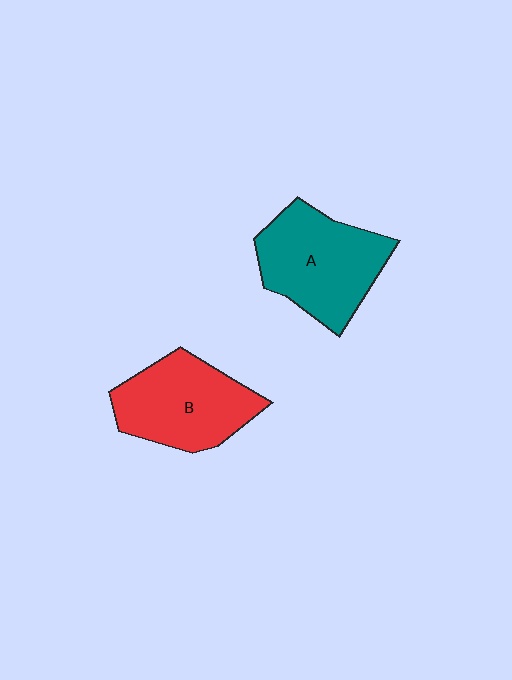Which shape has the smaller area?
Shape B (red).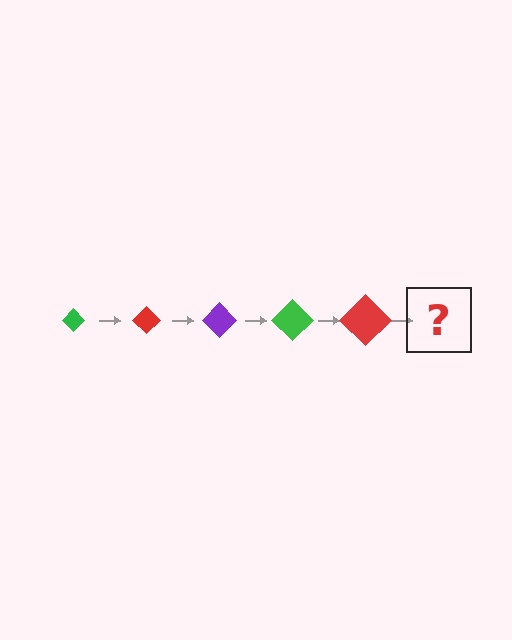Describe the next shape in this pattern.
It should be a purple diamond, larger than the previous one.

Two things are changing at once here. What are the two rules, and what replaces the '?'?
The two rules are that the diamond grows larger each step and the color cycles through green, red, and purple. The '?' should be a purple diamond, larger than the previous one.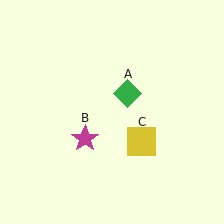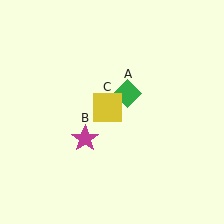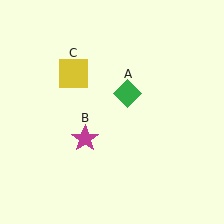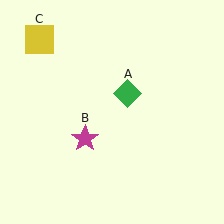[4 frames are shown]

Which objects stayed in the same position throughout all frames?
Green diamond (object A) and magenta star (object B) remained stationary.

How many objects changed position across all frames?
1 object changed position: yellow square (object C).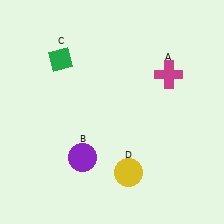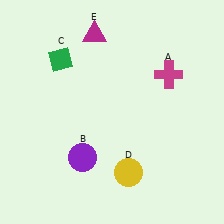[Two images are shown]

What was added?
A magenta triangle (E) was added in Image 2.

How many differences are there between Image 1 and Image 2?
There is 1 difference between the two images.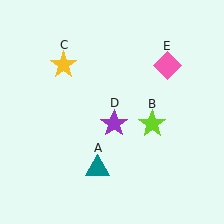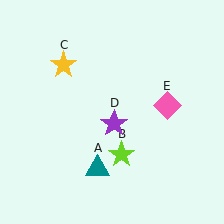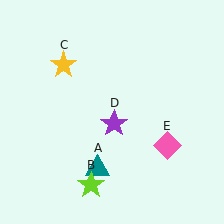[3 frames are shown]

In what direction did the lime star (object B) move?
The lime star (object B) moved down and to the left.